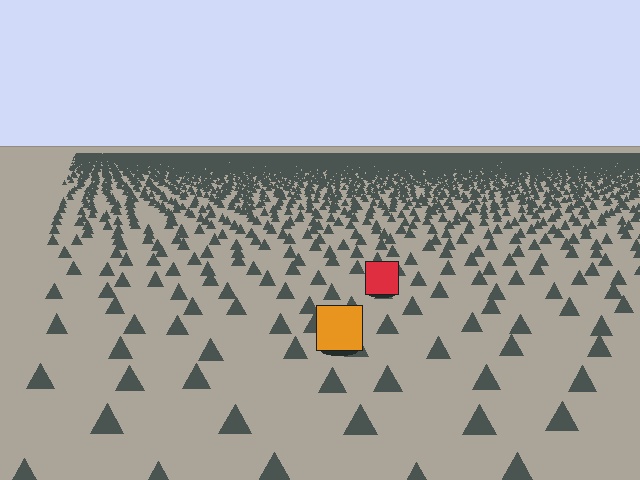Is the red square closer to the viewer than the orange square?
No. The orange square is closer — you can tell from the texture gradient: the ground texture is coarser near it.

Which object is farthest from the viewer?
The red square is farthest from the viewer. It appears smaller and the ground texture around it is denser.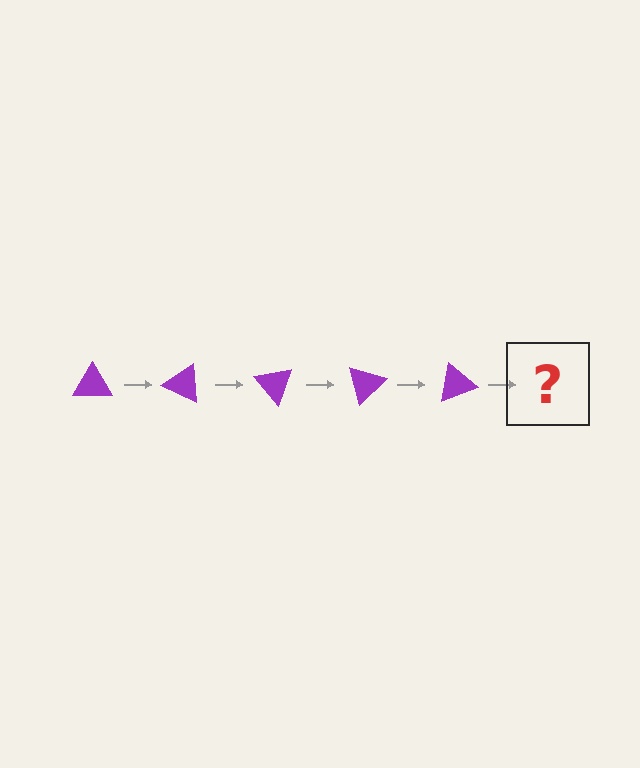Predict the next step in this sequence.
The next step is a purple triangle rotated 125 degrees.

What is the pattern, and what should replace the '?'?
The pattern is that the triangle rotates 25 degrees each step. The '?' should be a purple triangle rotated 125 degrees.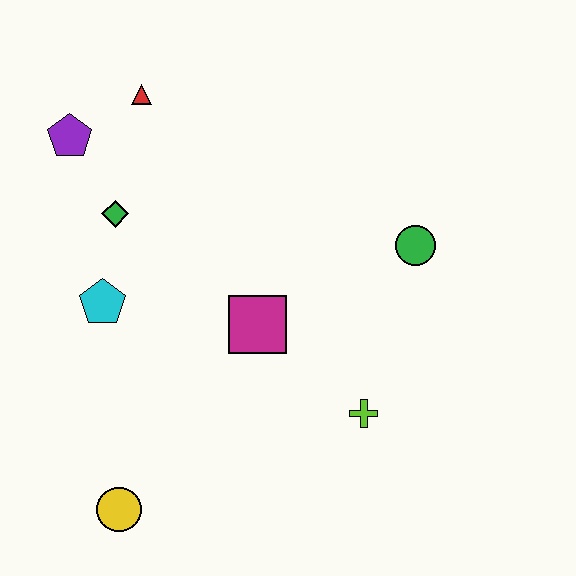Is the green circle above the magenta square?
Yes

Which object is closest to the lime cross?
The magenta square is closest to the lime cross.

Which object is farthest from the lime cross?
The purple pentagon is farthest from the lime cross.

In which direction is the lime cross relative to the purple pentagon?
The lime cross is to the right of the purple pentagon.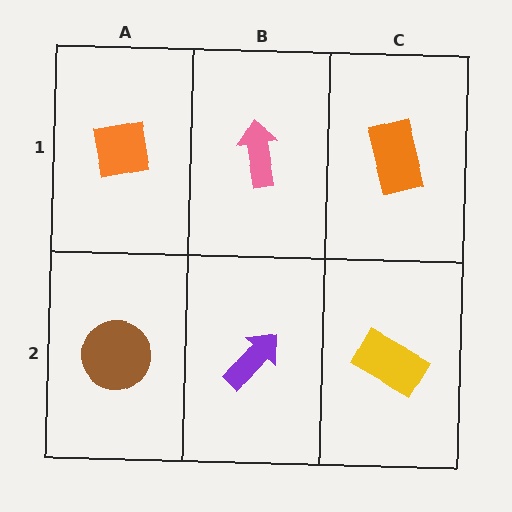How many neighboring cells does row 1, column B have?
3.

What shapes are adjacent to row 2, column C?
An orange rectangle (row 1, column C), a purple arrow (row 2, column B).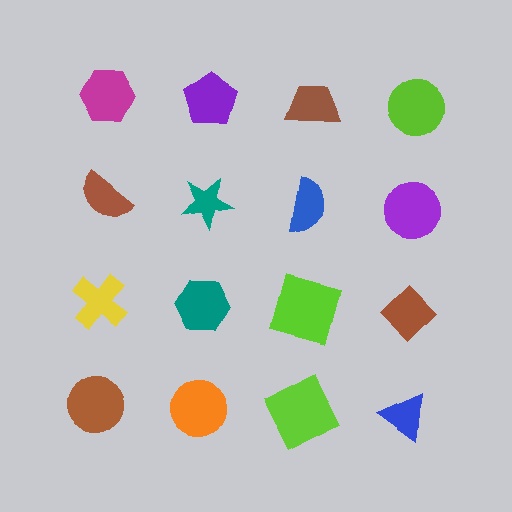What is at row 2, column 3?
A blue semicircle.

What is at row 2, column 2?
A teal star.